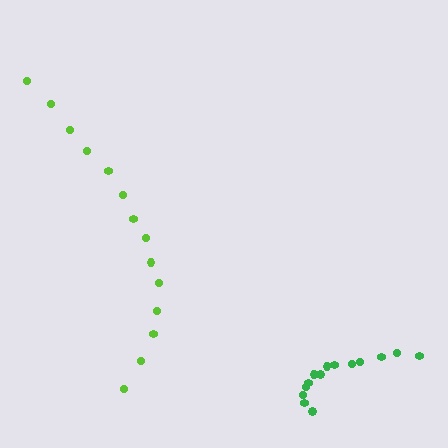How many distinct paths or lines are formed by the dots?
There are 2 distinct paths.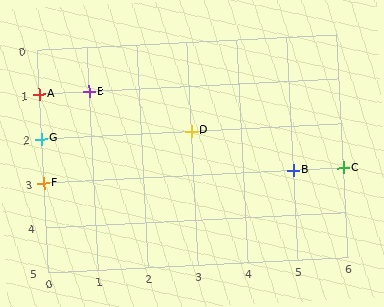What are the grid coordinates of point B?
Point B is at grid coordinates (5, 3).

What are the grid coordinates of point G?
Point G is at grid coordinates (0, 2).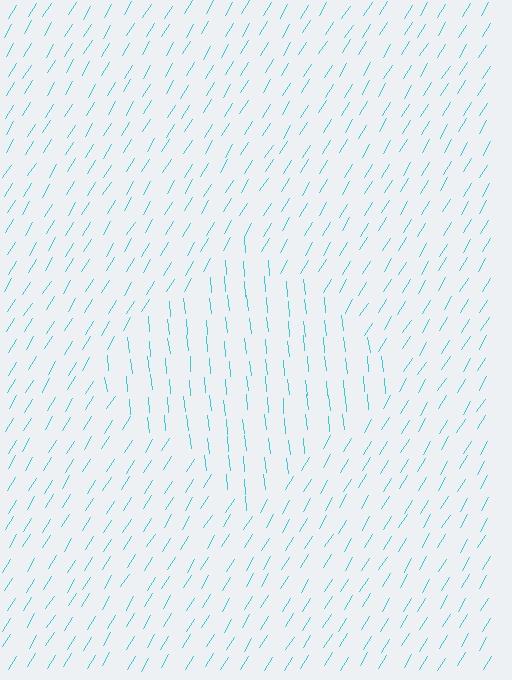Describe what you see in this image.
The image is filled with small cyan line segments. A diamond region in the image has lines oriented differently from the surrounding lines, creating a visible texture boundary.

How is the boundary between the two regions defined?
The boundary is defined purely by a change in line orientation (approximately 37 degrees difference). All lines are the same color and thickness.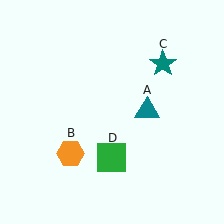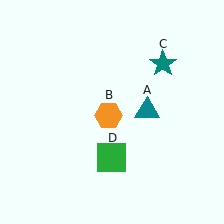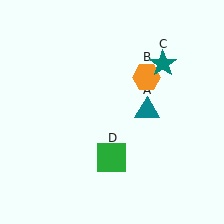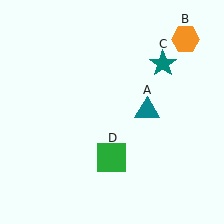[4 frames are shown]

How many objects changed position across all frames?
1 object changed position: orange hexagon (object B).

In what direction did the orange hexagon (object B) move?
The orange hexagon (object B) moved up and to the right.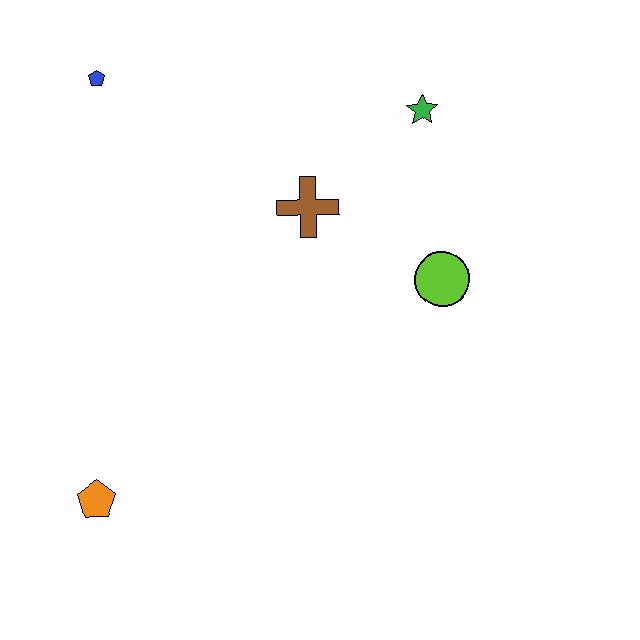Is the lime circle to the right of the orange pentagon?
Yes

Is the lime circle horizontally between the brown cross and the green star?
No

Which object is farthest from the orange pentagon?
The green star is farthest from the orange pentagon.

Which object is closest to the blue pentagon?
The brown cross is closest to the blue pentagon.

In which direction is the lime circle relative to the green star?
The lime circle is below the green star.